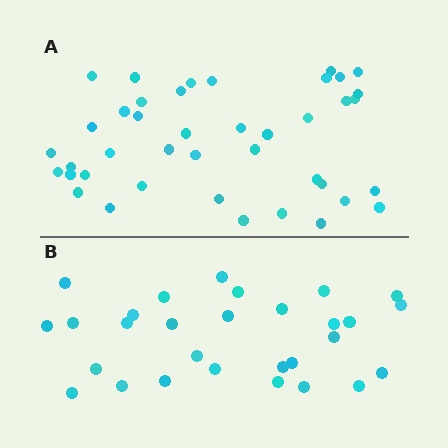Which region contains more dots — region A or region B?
Region A (the top region) has more dots.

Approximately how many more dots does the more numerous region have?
Region A has roughly 12 or so more dots than region B.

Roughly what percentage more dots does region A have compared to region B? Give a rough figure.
About 40% more.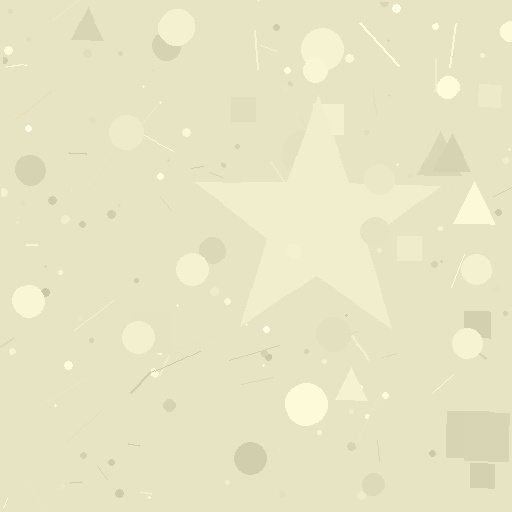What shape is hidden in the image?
A star is hidden in the image.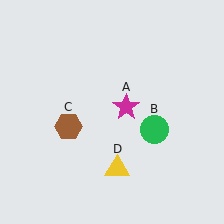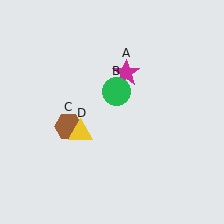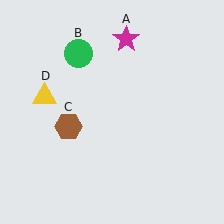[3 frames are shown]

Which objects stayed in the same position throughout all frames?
Brown hexagon (object C) remained stationary.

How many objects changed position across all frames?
3 objects changed position: magenta star (object A), green circle (object B), yellow triangle (object D).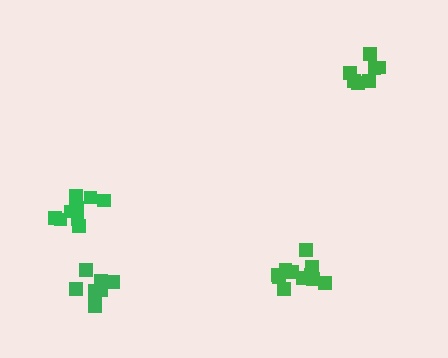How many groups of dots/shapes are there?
There are 4 groups.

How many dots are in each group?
Group 1: 8 dots, Group 2: 11 dots, Group 3: 7 dots, Group 4: 10 dots (36 total).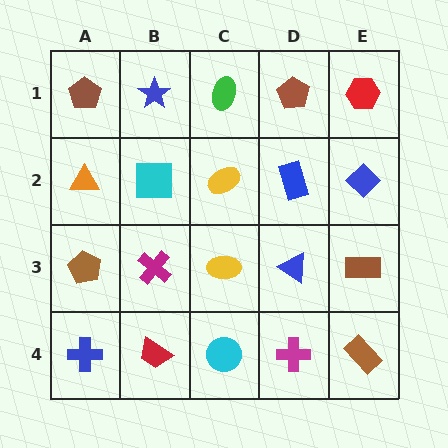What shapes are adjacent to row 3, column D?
A blue rectangle (row 2, column D), a magenta cross (row 4, column D), a yellow ellipse (row 3, column C), a brown rectangle (row 3, column E).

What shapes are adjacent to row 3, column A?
An orange triangle (row 2, column A), a blue cross (row 4, column A), a magenta cross (row 3, column B).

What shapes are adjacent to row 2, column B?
A blue star (row 1, column B), a magenta cross (row 3, column B), an orange triangle (row 2, column A), a yellow ellipse (row 2, column C).